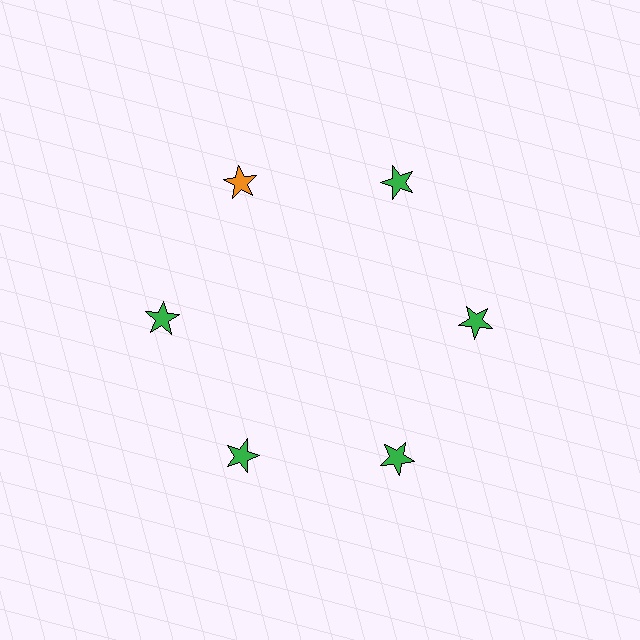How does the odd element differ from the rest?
It has a different color: orange instead of green.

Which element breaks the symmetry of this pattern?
The orange star at roughly the 11 o'clock position breaks the symmetry. All other shapes are green stars.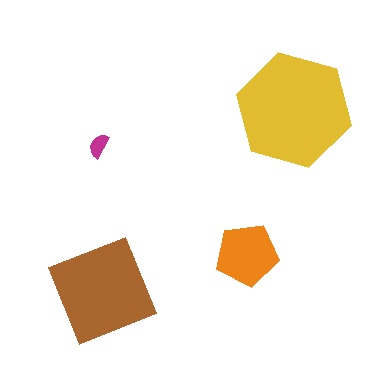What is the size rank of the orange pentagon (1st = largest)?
3rd.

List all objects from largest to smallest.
The yellow hexagon, the brown diamond, the orange pentagon, the magenta semicircle.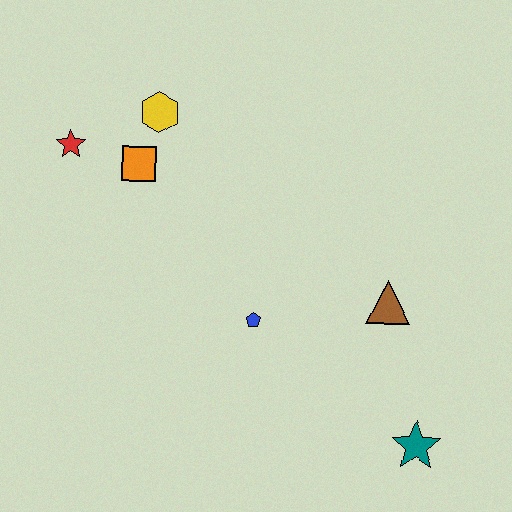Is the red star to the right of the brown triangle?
No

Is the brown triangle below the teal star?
No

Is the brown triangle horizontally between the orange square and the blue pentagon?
No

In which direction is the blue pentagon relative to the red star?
The blue pentagon is to the right of the red star.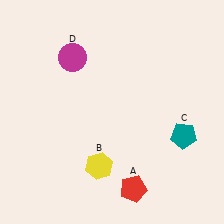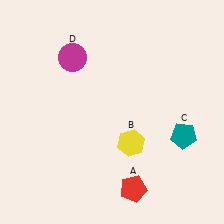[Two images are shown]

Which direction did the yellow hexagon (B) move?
The yellow hexagon (B) moved right.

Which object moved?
The yellow hexagon (B) moved right.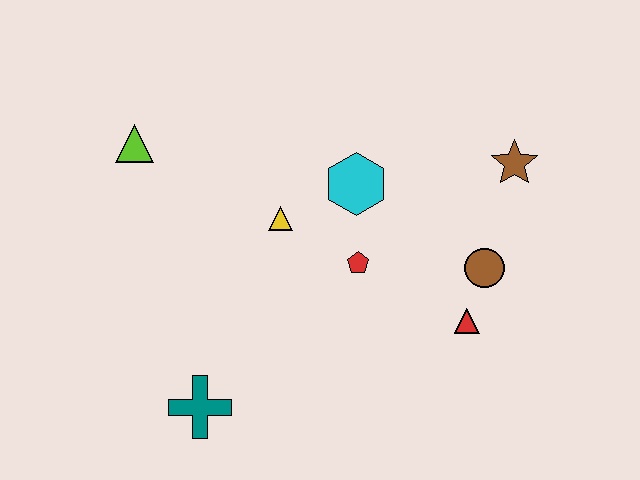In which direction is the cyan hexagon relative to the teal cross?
The cyan hexagon is above the teal cross.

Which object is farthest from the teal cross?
The brown star is farthest from the teal cross.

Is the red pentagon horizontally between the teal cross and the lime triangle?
No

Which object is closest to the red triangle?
The brown circle is closest to the red triangle.